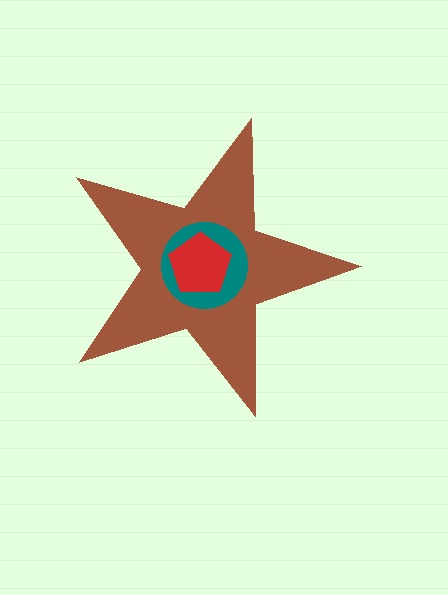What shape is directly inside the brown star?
The teal circle.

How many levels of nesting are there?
3.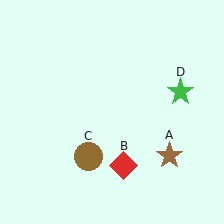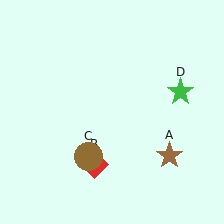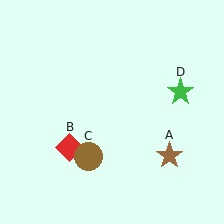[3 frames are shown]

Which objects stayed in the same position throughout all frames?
Brown star (object A) and brown circle (object C) and green star (object D) remained stationary.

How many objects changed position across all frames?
1 object changed position: red diamond (object B).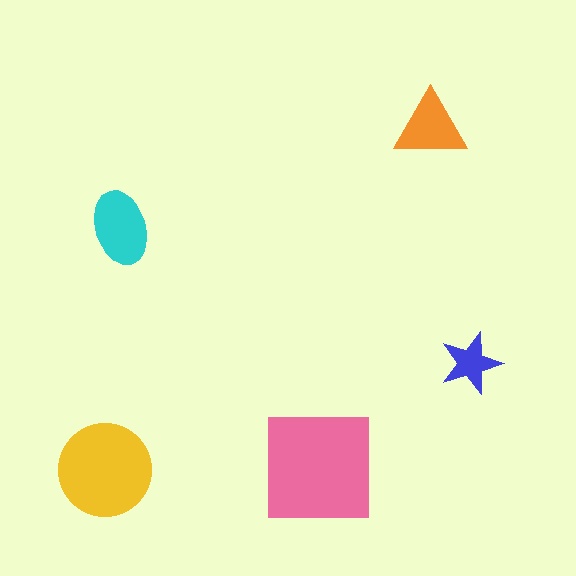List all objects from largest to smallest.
The pink square, the yellow circle, the cyan ellipse, the orange triangle, the blue star.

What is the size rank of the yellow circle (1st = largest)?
2nd.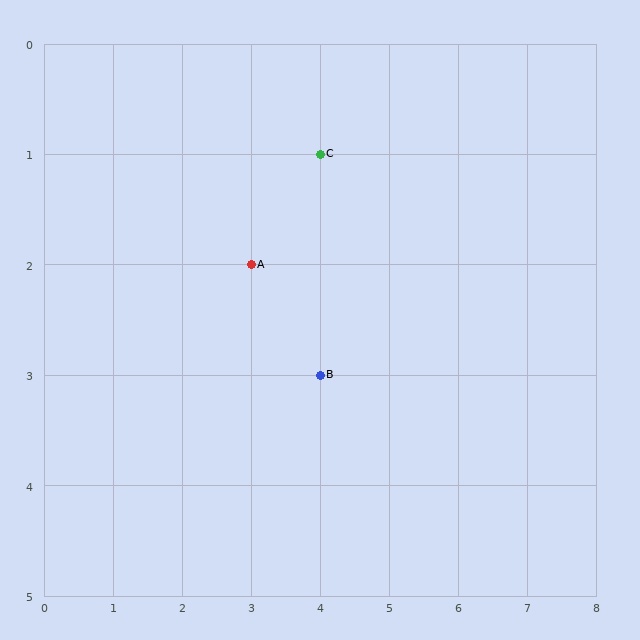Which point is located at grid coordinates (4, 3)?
Point B is at (4, 3).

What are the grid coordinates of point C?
Point C is at grid coordinates (4, 1).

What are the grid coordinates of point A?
Point A is at grid coordinates (3, 2).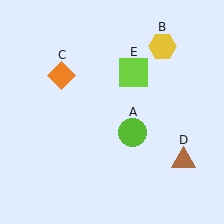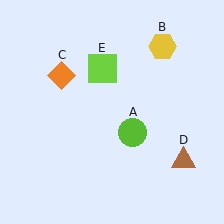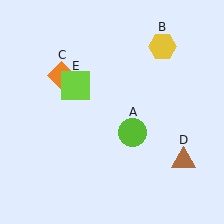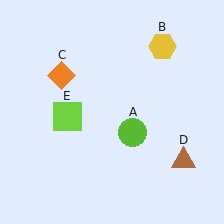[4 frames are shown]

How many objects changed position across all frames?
1 object changed position: lime square (object E).